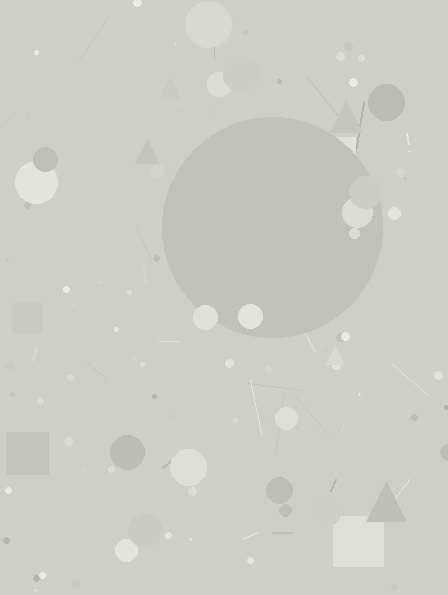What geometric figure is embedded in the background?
A circle is embedded in the background.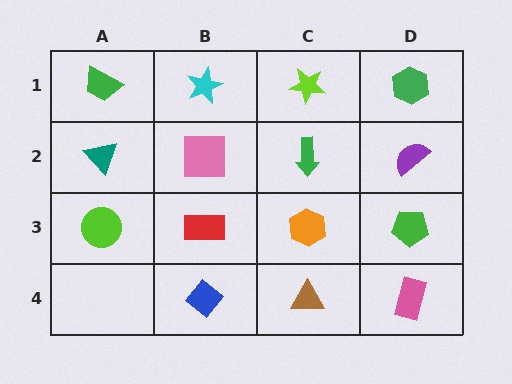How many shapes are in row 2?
4 shapes.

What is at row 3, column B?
A red rectangle.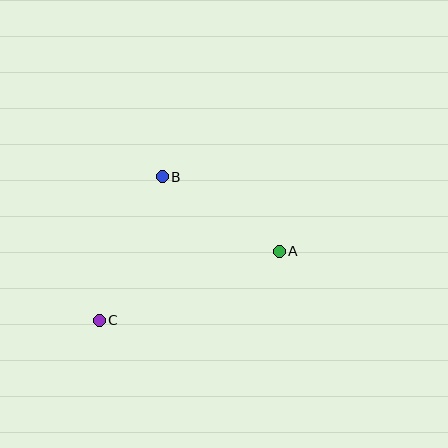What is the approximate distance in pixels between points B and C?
The distance between B and C is approximately 157 pixels.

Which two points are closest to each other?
Points A and B are closest to each other.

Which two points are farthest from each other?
Points A and C are farthest from each other.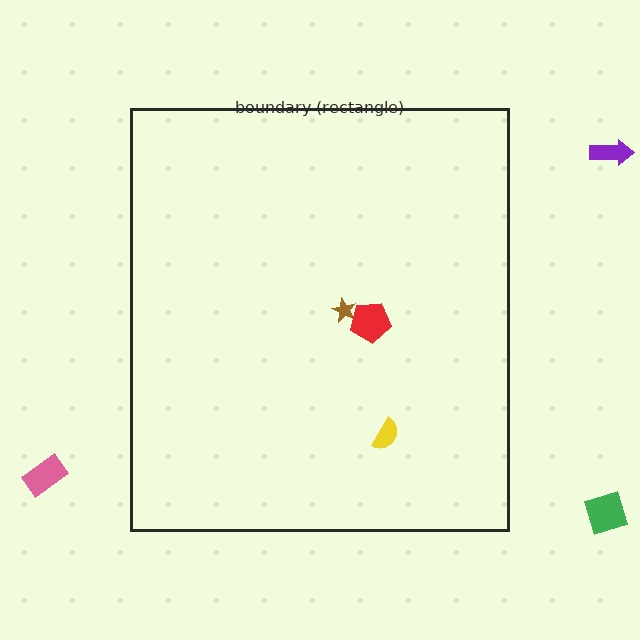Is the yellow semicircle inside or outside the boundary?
Inside.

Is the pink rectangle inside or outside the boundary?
Outside.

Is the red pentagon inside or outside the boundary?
Inside.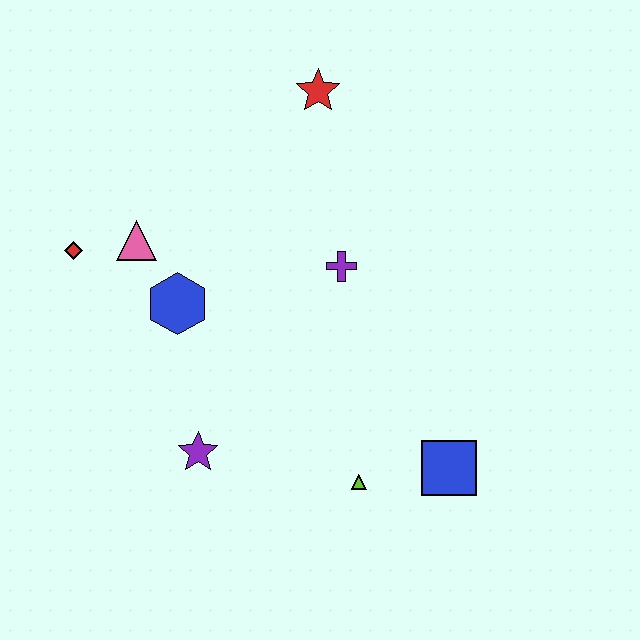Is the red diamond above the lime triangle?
Yes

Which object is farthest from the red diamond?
The blue square is farthest from the red diamond.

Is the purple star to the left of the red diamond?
No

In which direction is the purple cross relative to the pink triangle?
The purple cross is to the right of the pink triangle.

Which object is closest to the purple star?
The blue hexagon is closest to the purple star.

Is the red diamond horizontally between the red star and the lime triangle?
No